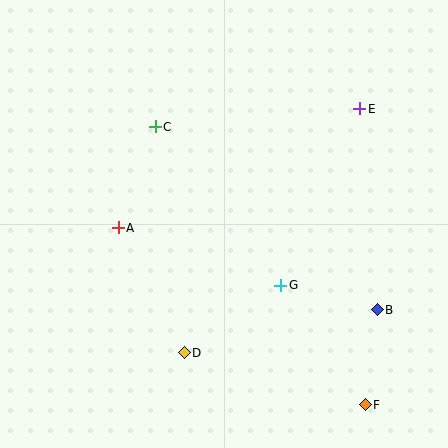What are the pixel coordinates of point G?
Point G is at (281, 285).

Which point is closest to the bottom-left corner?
Point D is closest to the bottom-left corner.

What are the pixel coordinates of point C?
Point C is at (155, 127).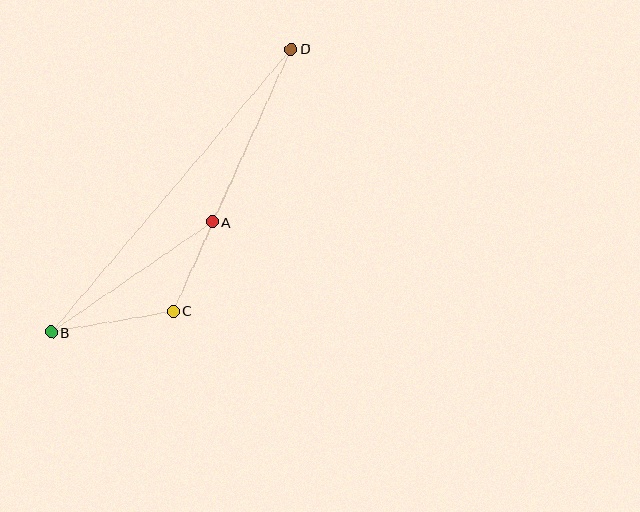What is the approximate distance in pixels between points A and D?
The distance between A and D is approximately 190 pixels.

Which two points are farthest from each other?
Points B and D are farthest from each other.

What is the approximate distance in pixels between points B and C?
The distance between B and C is approximately 124 pixels.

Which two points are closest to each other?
Points A and C are closest to each other.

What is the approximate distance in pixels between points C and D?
The distance between C and D is approximately 287 pixels.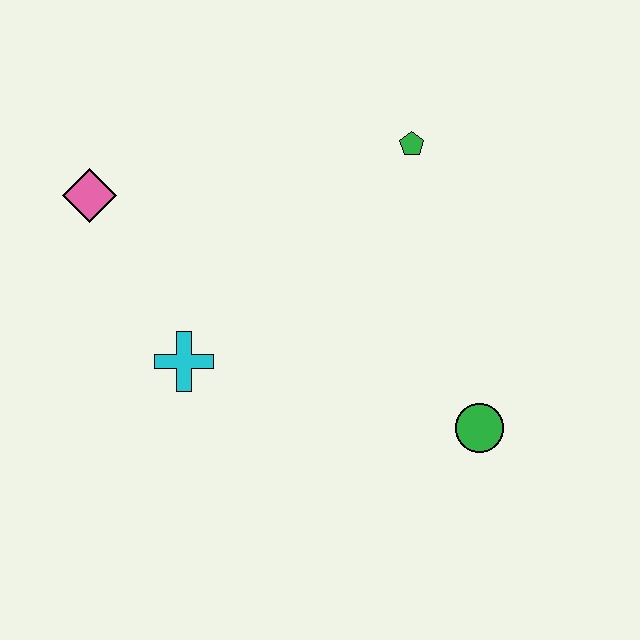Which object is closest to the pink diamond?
The cyan cross is closest to the pink diamond.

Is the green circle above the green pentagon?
No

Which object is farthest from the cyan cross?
The green pentagon is farthest from the cyan cross.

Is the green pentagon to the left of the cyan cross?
No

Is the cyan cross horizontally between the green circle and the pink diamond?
Yes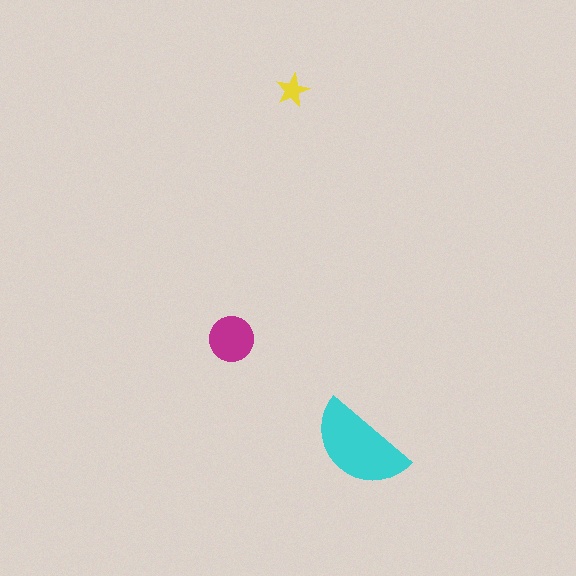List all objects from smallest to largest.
The yellow star, the magenta circle, the cyan semicircle.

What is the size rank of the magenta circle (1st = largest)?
2nd.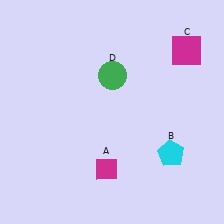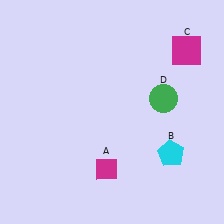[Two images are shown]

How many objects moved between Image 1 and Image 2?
1 object moved between the two images.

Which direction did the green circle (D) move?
The green circle (D) moved right.